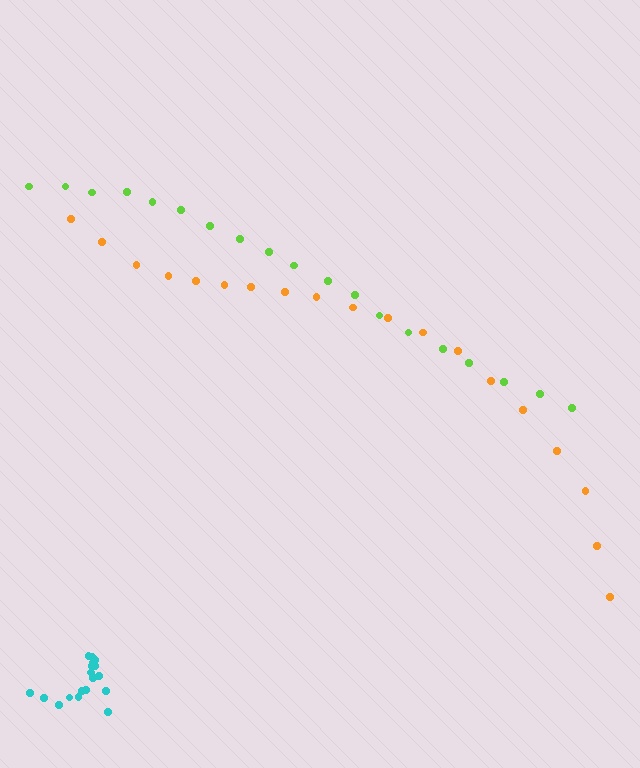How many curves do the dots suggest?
There are 3 distinct paths.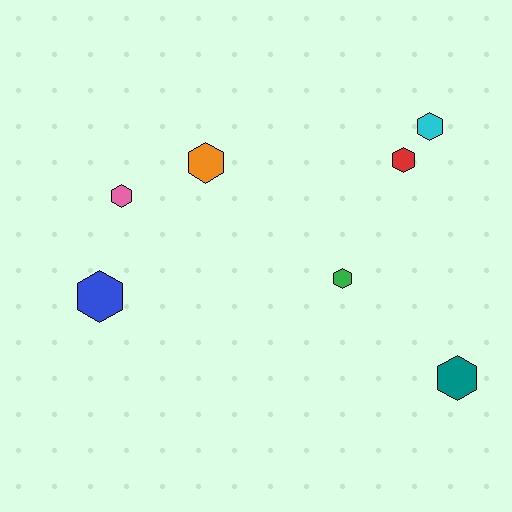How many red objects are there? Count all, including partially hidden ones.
There is 1 red object.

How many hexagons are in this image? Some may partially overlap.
There are 7 hexagons.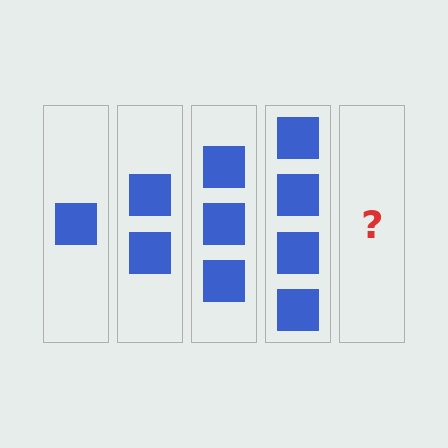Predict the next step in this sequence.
The next step is 5 squares.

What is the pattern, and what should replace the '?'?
The pattern is that each step adds one more square. The '?' should be 5 squares.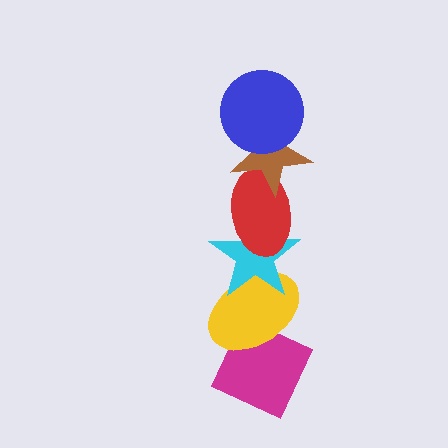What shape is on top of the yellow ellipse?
The cyan star is on top of the yellow ellipse.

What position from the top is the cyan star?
The cyan star is 4th from the top.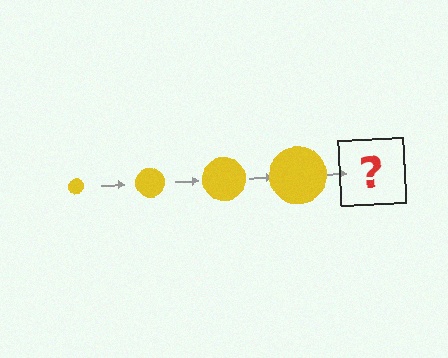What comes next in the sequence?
The next element should be a yellow circle, larger than the previous one.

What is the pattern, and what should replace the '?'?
The pattern is that the circle gets progressively larger each step. The '?' should be a yellow circle, larger than the previous one.